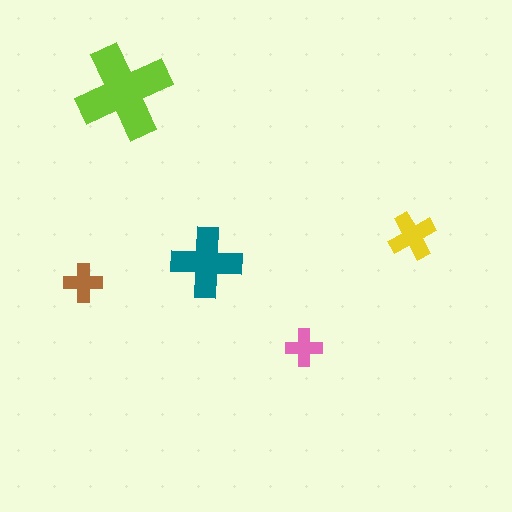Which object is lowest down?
The pink cross is bottommost.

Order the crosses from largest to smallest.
the lime one, the teal one, the yellow one, the brown one, the pink one.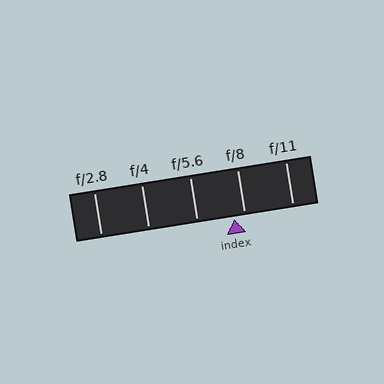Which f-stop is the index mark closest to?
The index mark is closest to f/8.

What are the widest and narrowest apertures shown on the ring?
The widest aperture shown is f/2.8 and the narrowest is f/11.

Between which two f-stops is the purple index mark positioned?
The index mark is between f/5.6 and f/8.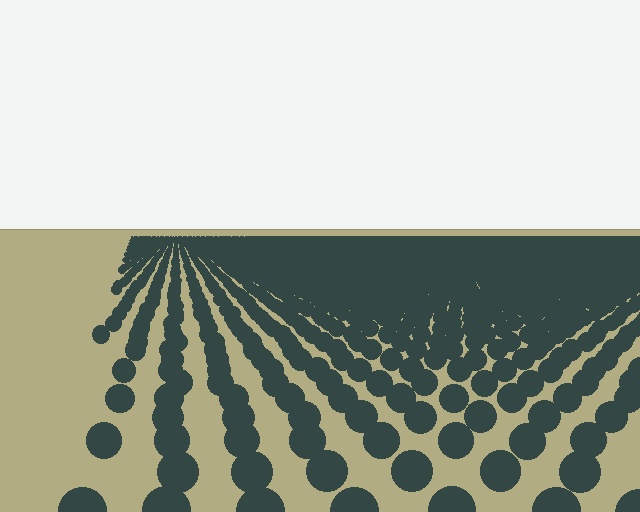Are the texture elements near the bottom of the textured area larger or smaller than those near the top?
Larger. Near the bottom, elements are closer to the viewer and appear at a bigger on-screen size.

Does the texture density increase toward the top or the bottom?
Density increases toward the top.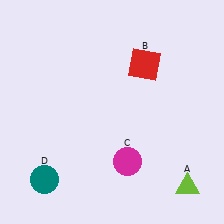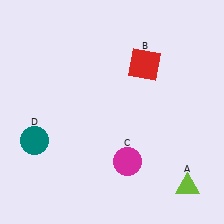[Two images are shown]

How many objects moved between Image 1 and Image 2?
1 object moved between the two images.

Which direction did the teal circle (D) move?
The teal circle (D) moved up.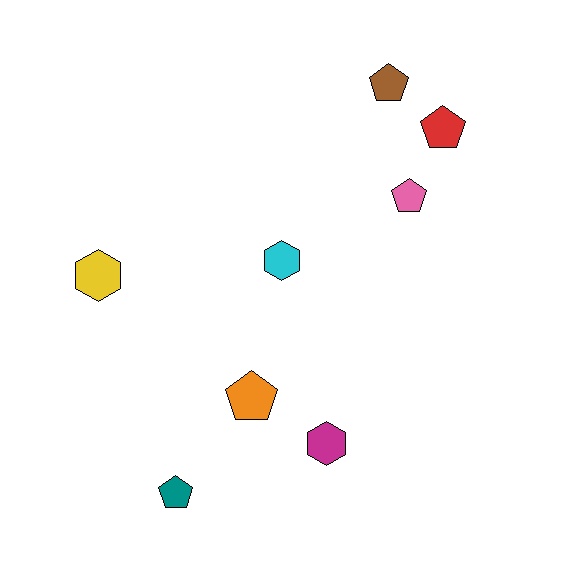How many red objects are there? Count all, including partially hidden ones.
There is 1 red object.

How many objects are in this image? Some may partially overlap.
There are 8 objects.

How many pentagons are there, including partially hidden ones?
There are 5 pentagons.